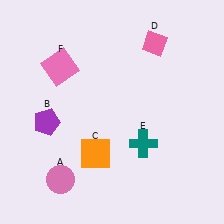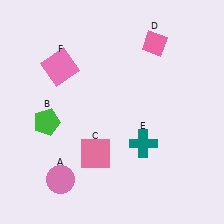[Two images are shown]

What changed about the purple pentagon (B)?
In Image 1, B is purple. In Image 2, it changed to green.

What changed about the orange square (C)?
In Image 1, C is orange. In Image 2, it changed to pink.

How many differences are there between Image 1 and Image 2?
There are 2 differences between the two images.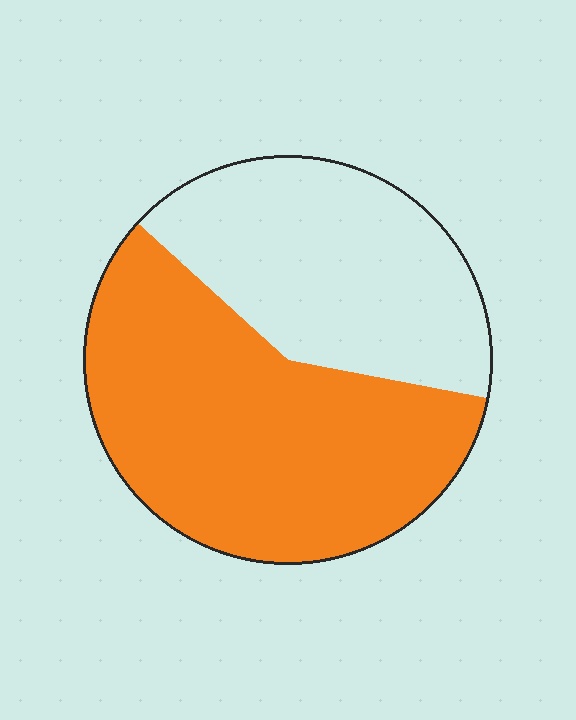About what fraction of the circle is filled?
About three fifths (3/5).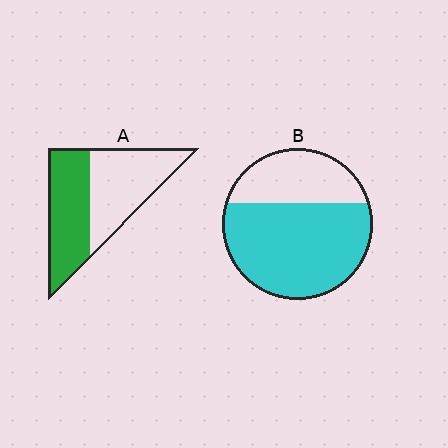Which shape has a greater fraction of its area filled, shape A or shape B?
Shape B.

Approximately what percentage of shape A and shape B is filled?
A is approximately 50% and B is approximately 65%.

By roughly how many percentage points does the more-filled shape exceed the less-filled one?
By roughly 20 percentage points (B over A).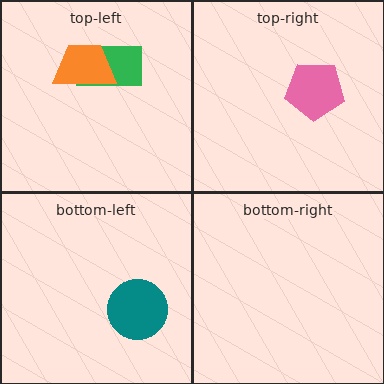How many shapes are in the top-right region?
1.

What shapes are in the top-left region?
The green rectangle, the orange trapezoid.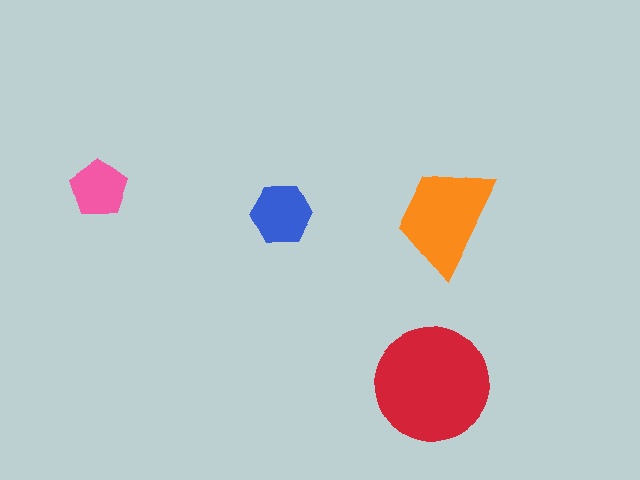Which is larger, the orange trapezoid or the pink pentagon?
The orange trapezoid.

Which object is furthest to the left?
The pink pentagon is leftmost.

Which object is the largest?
The red circle.